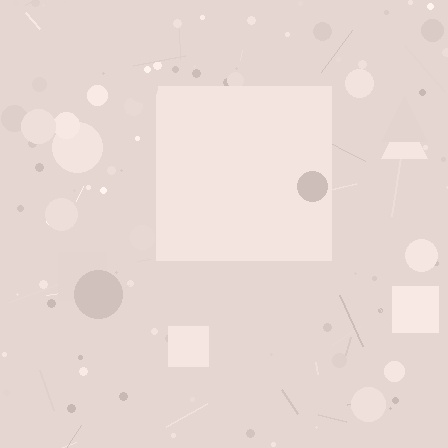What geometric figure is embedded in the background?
A square is embedded in the background.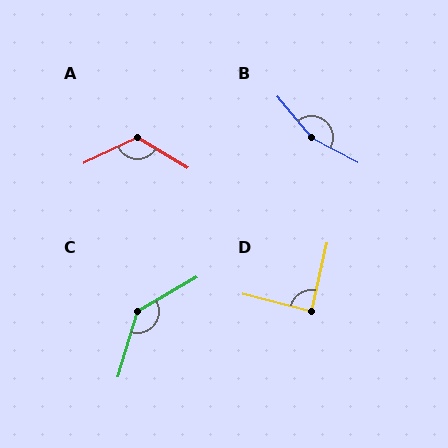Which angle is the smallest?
D, at approximately 88 degrees.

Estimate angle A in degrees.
Approximately 123 degrees.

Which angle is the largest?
B, at approximately 157 degrees.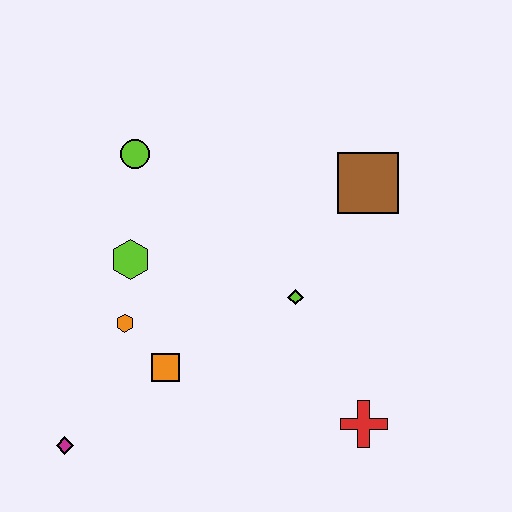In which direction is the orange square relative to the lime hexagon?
The orange square is below the lime hexagon.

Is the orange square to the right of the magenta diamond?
Yes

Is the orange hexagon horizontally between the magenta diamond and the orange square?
Yes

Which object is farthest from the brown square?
The magenta diamond is farthest from the brown square.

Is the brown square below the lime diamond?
No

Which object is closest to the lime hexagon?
The orange hexagon is closest to the lime hexagon.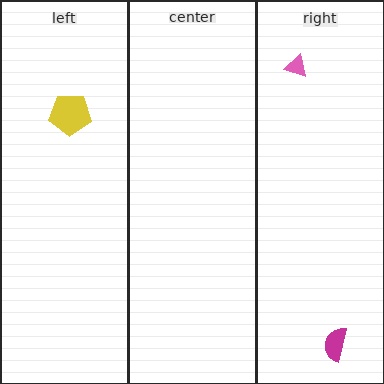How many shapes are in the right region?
2.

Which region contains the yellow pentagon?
The left region.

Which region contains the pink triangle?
The right region.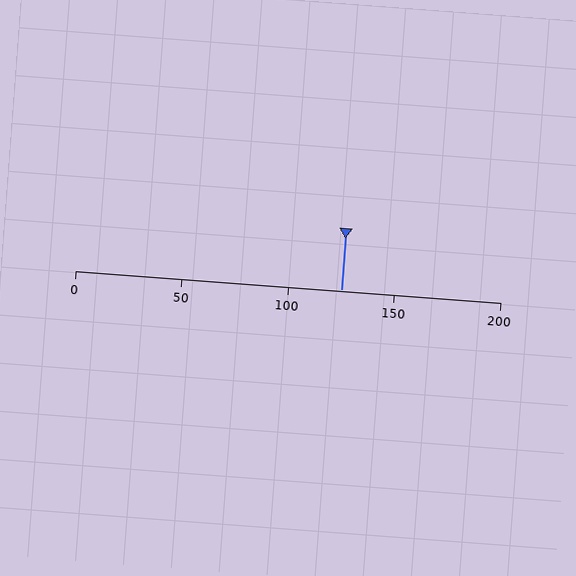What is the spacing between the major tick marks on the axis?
The major ticks are spaced 50 apart.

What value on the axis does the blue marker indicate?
The marker indicates approximately 125.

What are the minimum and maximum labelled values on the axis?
The axis runs from 0 to 200.